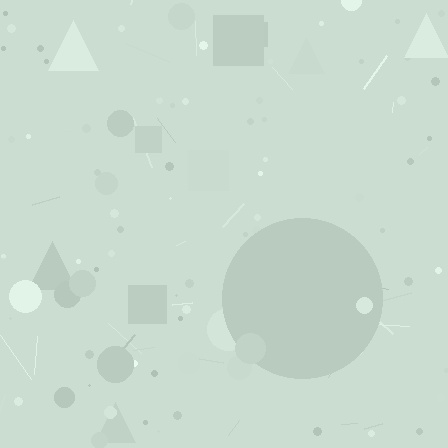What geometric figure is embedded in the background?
A circle is embedded in the background.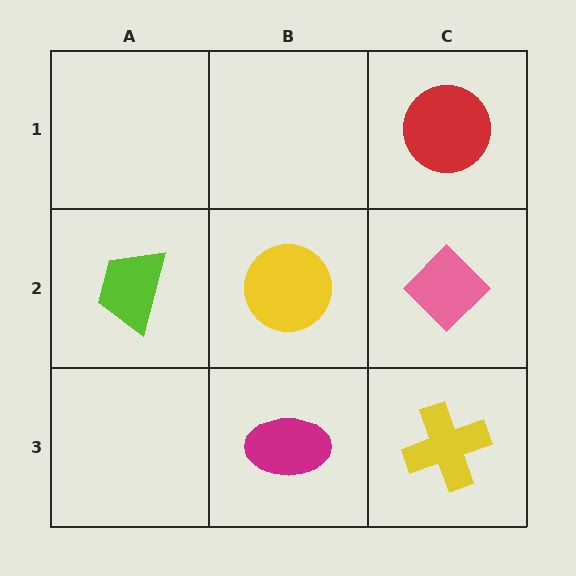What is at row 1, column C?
A red circle.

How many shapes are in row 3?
2 shapes.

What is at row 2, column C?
A pink diamond.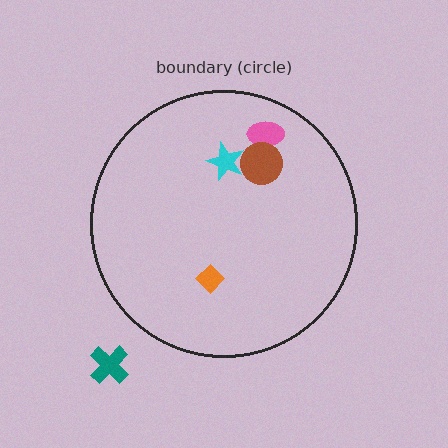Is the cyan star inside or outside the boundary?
Inside.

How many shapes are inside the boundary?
4 inside, 1 outside.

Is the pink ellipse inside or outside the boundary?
Inside.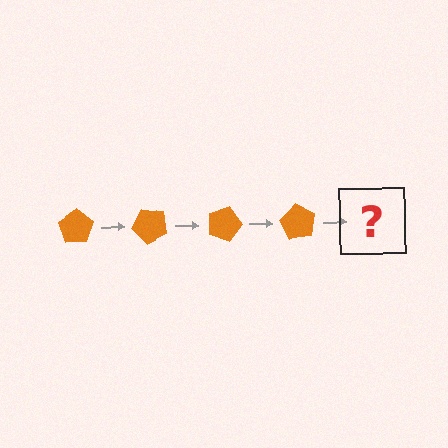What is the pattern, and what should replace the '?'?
The pattern is that the pentagon rotates 45 degrees each step. The '?' should be an orange pentagon rotated 180 degrees.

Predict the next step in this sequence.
The next step is an orange pentagon rotated 180 degrees.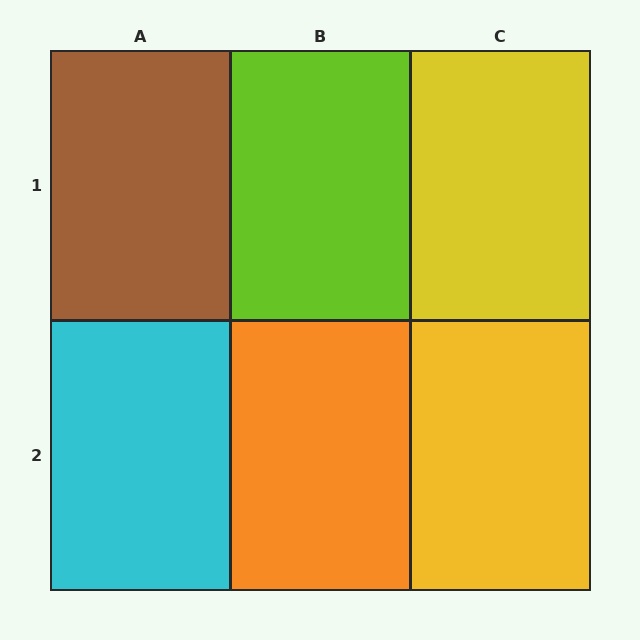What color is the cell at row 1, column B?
Lime.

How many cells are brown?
1 cell is brown.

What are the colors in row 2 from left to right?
Cyan, orange, yellow.